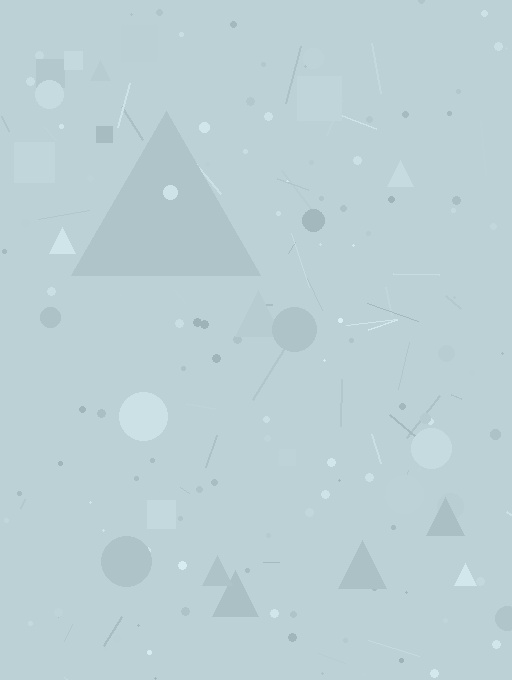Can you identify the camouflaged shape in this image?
The camouflaged shape is a triangle.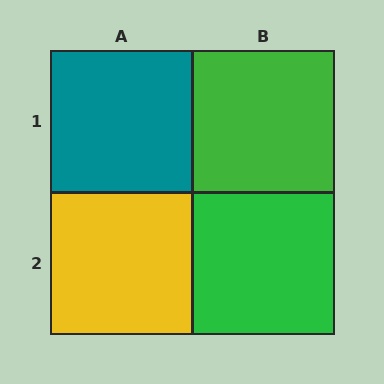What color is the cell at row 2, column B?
Green.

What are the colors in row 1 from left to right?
Teal, green.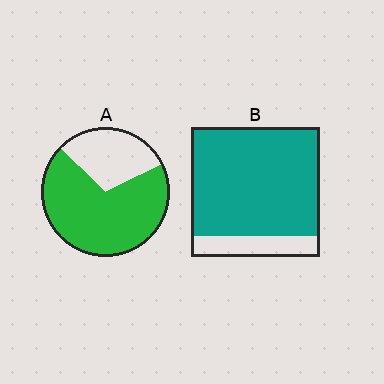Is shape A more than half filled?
Yes.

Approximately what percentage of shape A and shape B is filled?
A is approximately 70% and B is approximately 85%.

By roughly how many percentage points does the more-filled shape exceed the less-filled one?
By roughly 15 percentage points (B over A).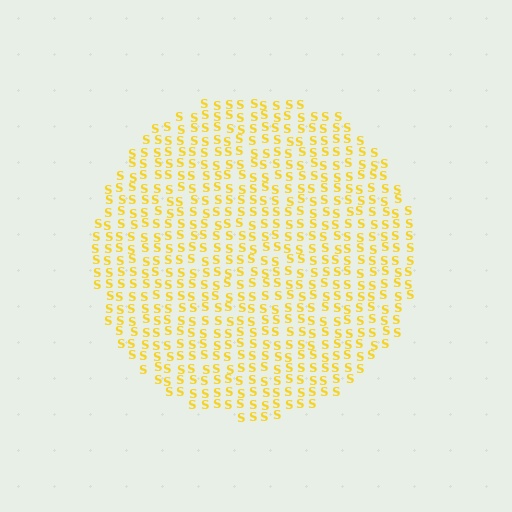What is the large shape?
The large shape is a circle.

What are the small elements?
The small elements are letter S's.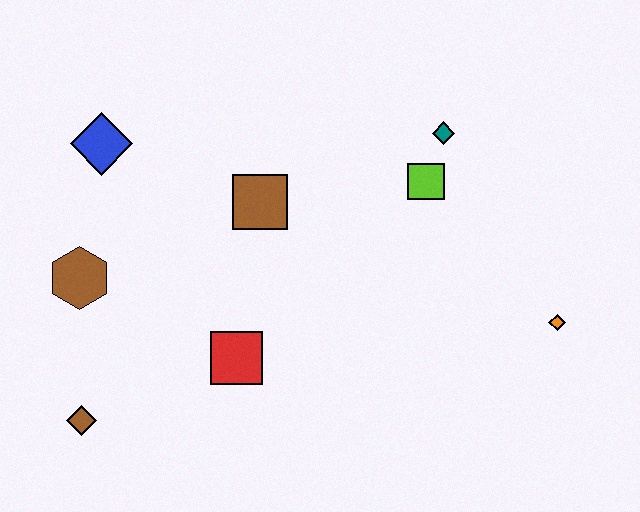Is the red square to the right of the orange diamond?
No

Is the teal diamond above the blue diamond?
Yes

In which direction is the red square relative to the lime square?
The red square is to the left of the lime square.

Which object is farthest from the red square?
The orange diamond is farthest from the red square.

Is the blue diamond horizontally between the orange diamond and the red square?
No